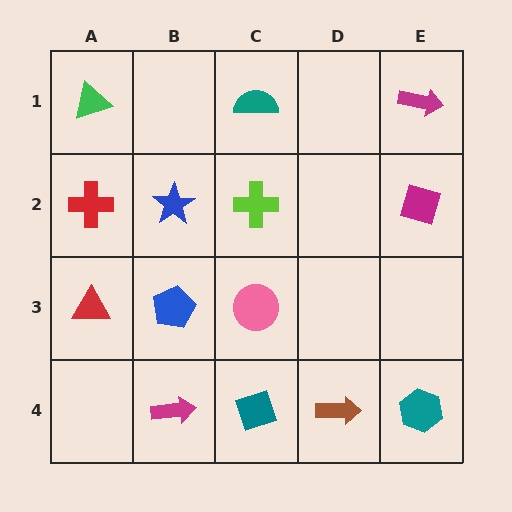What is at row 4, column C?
A teal diamond.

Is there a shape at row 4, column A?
No, that cell is empty.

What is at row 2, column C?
A lime cross.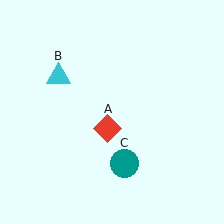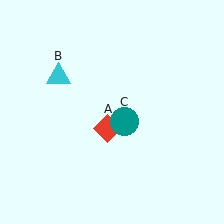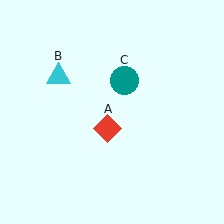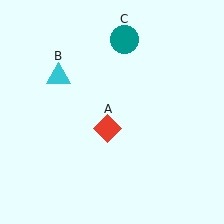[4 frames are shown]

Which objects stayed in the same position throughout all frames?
Red diamond (object A) and cyan triangle (object B) remained stationary.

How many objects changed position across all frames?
1 object changed position: teal circle (object C).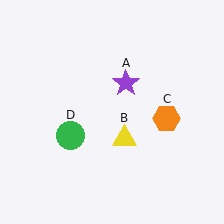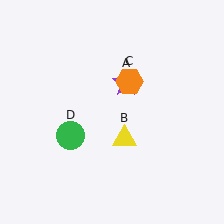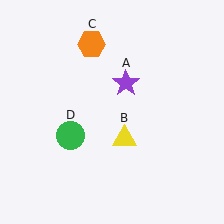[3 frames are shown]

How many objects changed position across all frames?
1 object changed position: orange hexagon (object C).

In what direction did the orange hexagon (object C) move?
The orange hexagon (object C) moved up and to the left.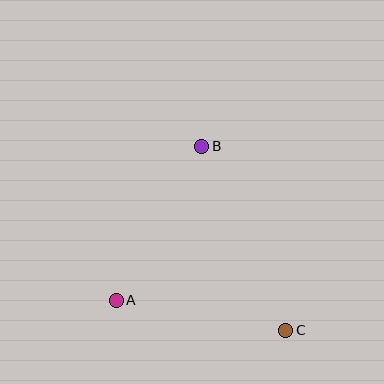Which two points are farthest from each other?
Points B and C are farthest from each other.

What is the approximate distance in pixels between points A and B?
The distance between A and B is approximately 176 pixels.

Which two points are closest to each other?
Points A and C are closest to each other.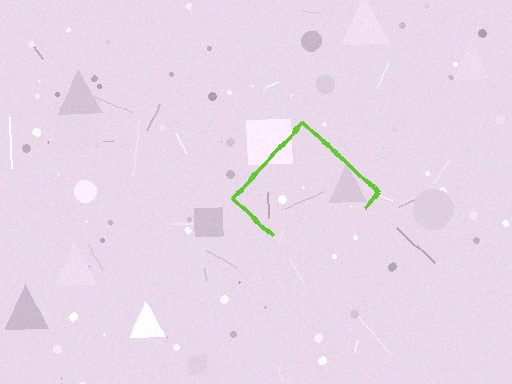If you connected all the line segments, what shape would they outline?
They would outline a diamond.